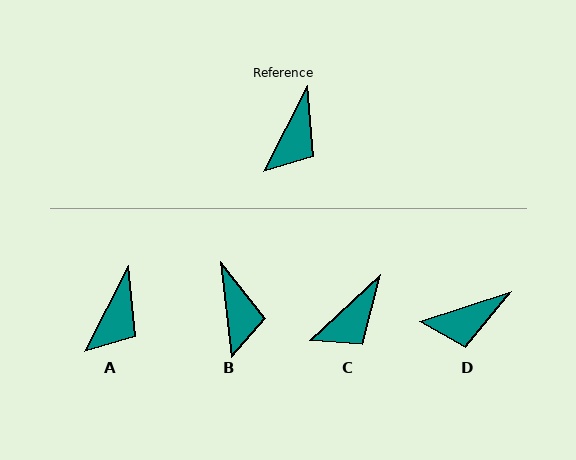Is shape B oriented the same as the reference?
No, it is off by about 33 degrees.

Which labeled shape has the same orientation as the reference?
A.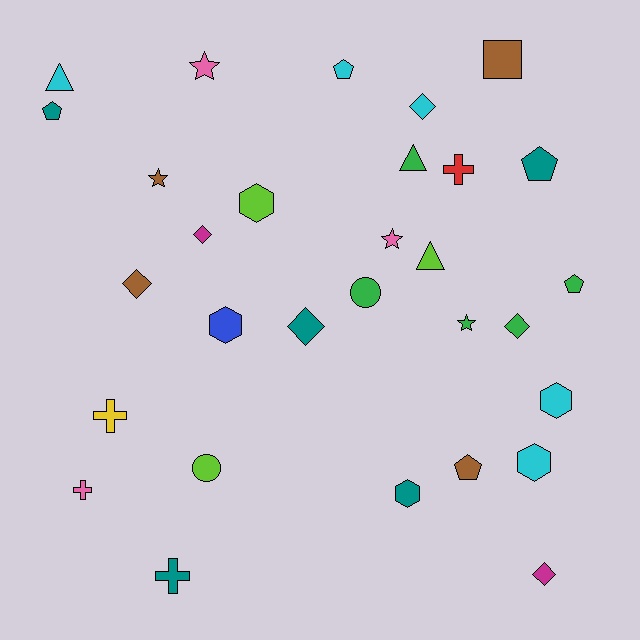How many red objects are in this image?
There is 1 red object.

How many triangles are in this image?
There are 3 triangles.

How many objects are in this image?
There are 30 objects.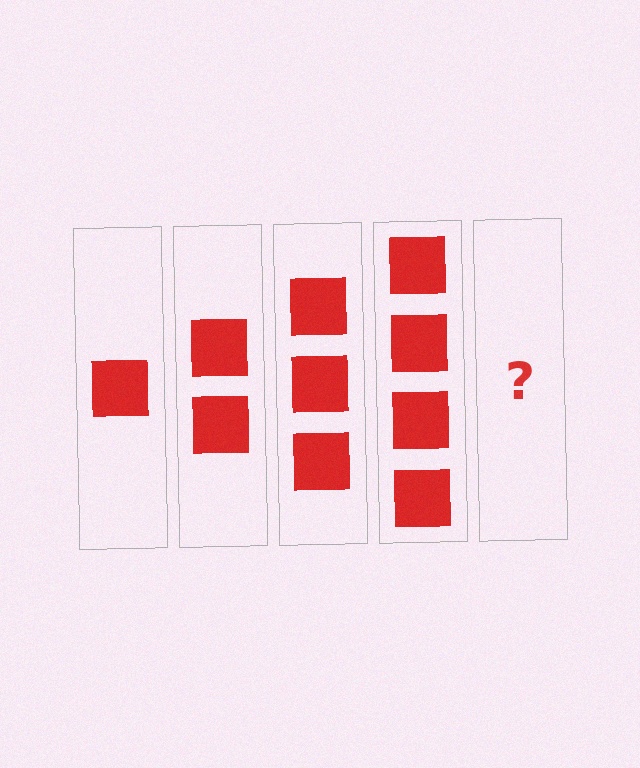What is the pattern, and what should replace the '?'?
The pattern is that each step adds one more square. The '?' should be 5 squares.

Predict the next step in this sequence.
The next step is 5 squares.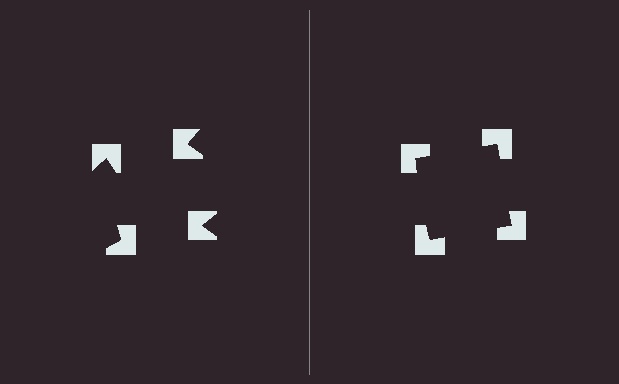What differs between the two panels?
The notched squares are positioned identically on both sides; only the wedge orientations differ. On the right they align to a square; on the left they are misaligned.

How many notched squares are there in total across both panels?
8 — 4 on each side.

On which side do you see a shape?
An illusory square appears on the right side. On the left side the wedge cuts are rotated, so no coherent shape forms.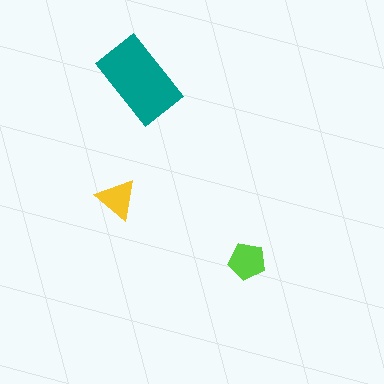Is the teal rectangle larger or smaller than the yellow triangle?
Larger.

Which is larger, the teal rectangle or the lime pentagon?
The teal rectangle.